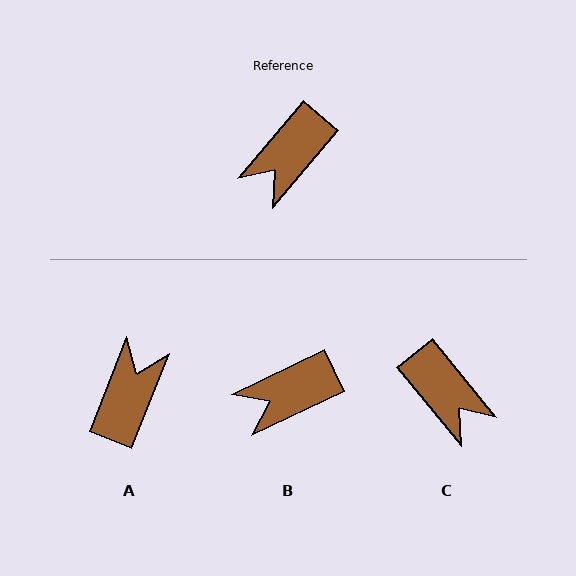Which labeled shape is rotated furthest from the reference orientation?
A, about 161 degrees away.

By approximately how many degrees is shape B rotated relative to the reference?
Approximately 24 degrees clockwise.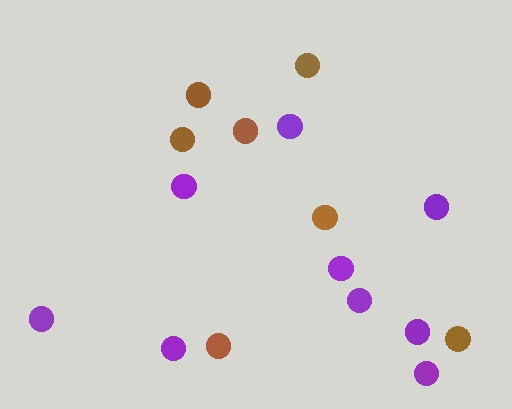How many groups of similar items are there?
There are 2 groups: one group of purple circles (9) and one group of brown circles (7).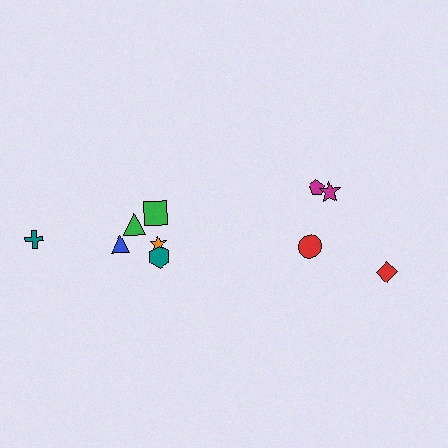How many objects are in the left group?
There are 6 objects.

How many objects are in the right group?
There are 4 objects.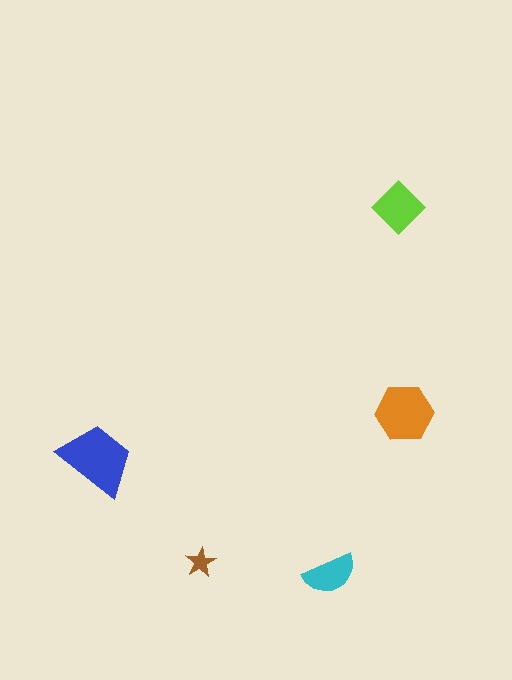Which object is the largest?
The blue trapezoid.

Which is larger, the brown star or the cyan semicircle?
The cyan semicircle.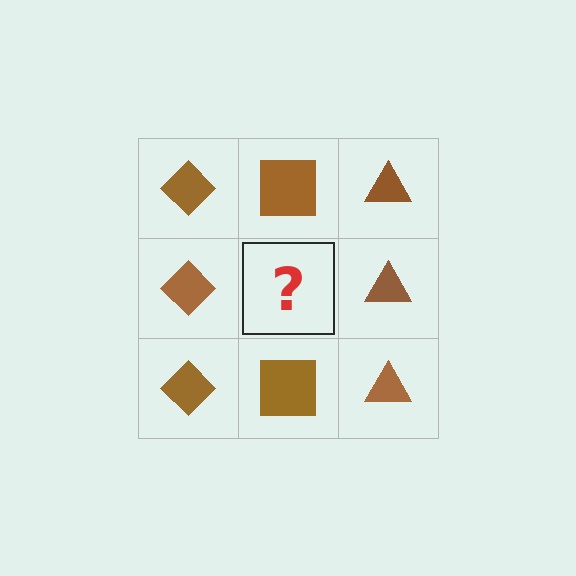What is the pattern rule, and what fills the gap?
The rule is that each column has a consistent shape. The gap should be filled with a brown square.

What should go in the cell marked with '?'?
The missing cell should contain a brown square.